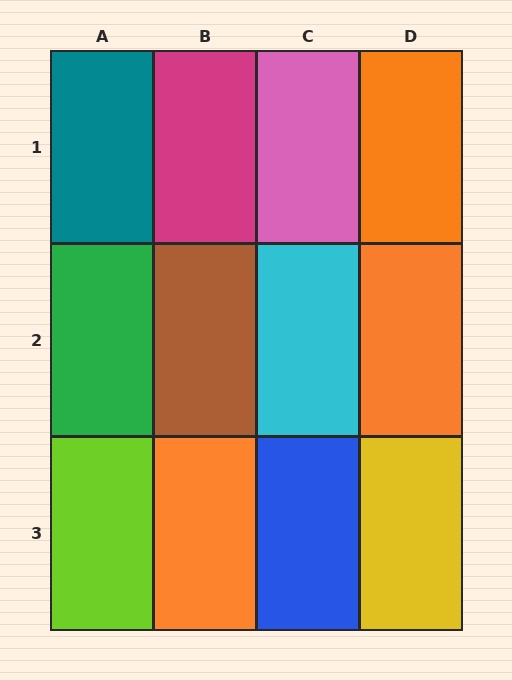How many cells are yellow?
1 cell is yellow.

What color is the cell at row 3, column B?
Orange.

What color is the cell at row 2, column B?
Brown.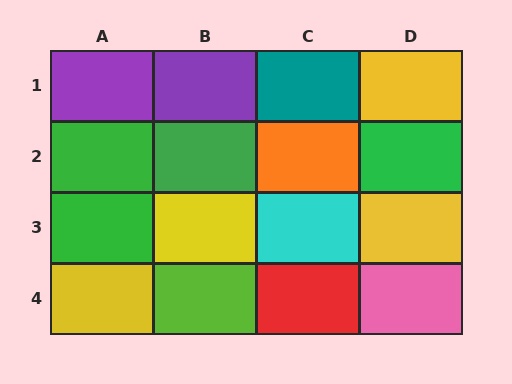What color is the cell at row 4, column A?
Yellow.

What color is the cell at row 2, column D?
Green.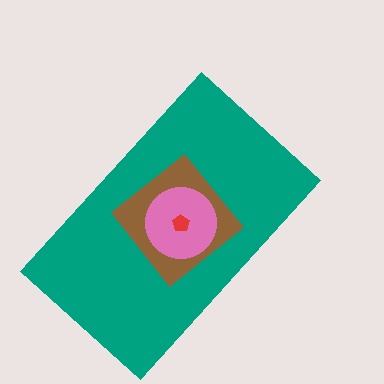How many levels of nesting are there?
4.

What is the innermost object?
The red pentagon.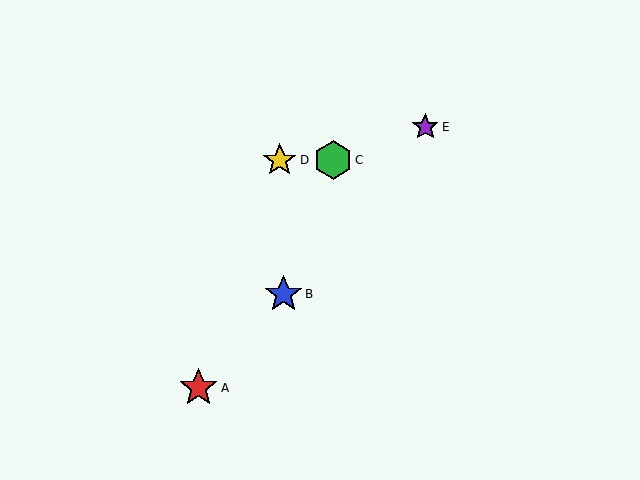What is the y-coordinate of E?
Object E is at y≈127.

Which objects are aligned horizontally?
Objects C, D are aligned horizontally.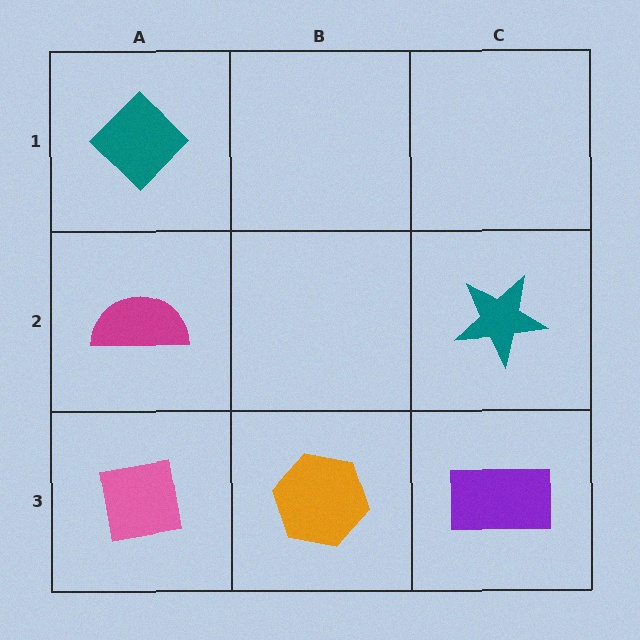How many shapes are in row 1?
1 shape.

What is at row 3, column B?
An orange hexagon.